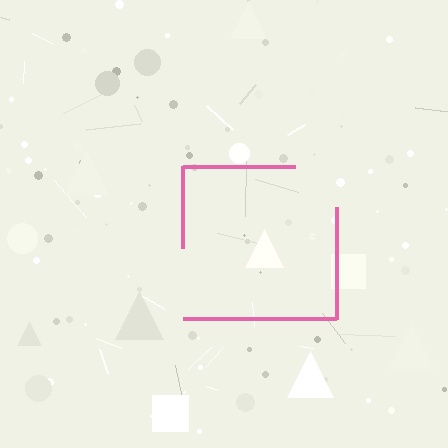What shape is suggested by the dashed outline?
The dashed outline suggests a square.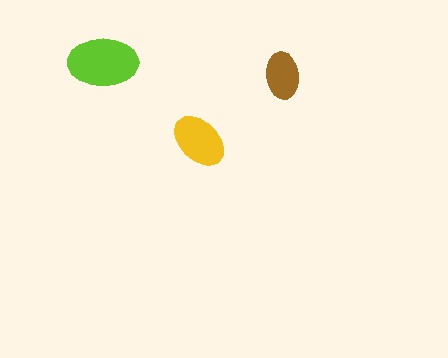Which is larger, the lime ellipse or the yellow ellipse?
The lime one.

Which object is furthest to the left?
The lime ellipse is leftmost.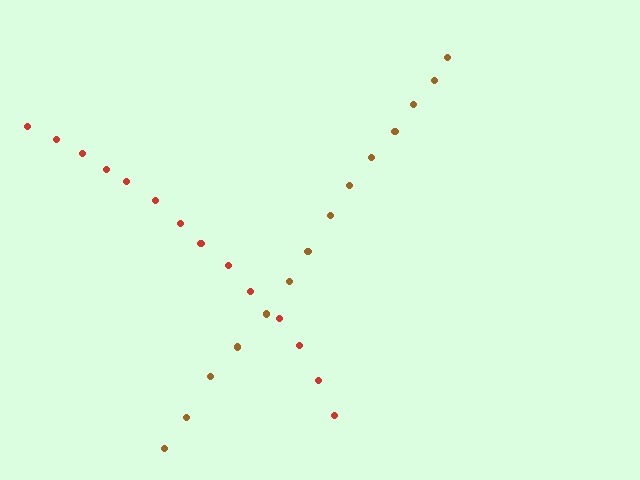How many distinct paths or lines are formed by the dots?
There are 2 distinct paths.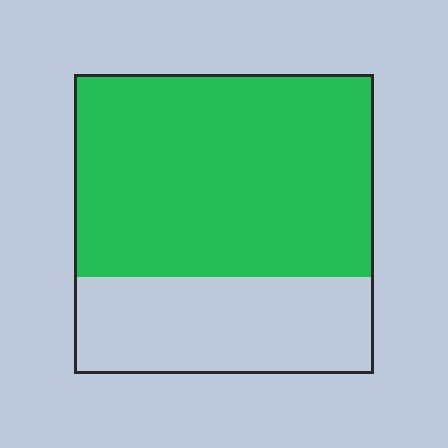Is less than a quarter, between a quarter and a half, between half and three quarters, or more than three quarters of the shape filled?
Between half and three quarters.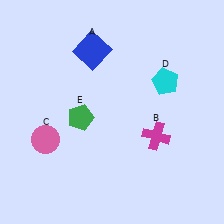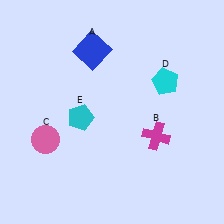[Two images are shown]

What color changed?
The pentagon (E) changed from green in Image 1 to cyan in Image 2.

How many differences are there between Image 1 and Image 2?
There is 1 difference between the two images.